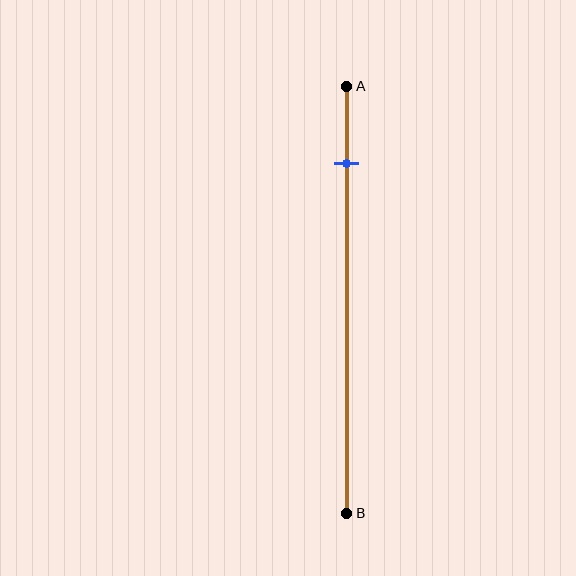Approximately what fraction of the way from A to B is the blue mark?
The blue mark is approximately 20% of the way from A to B.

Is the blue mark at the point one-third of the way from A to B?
No, the mark is at about 20% from A, not at the 33% one-third point.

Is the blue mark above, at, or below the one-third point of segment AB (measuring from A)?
The blue mark is above the one-third point of segment AB.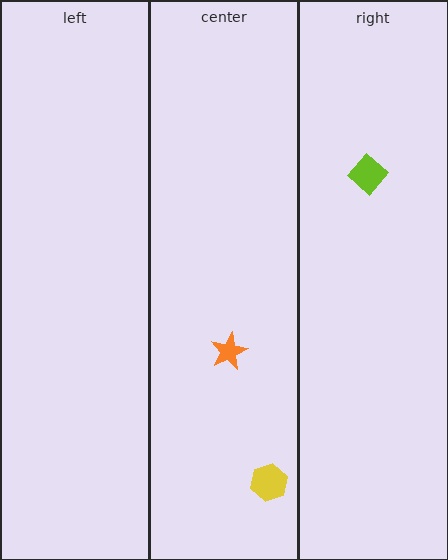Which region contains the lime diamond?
The right region.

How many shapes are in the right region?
1.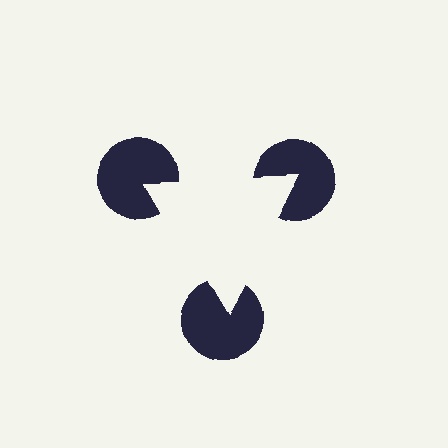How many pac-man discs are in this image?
There are 3 — one at each vertex of the illusory triangle.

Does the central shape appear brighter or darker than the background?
It typically appears slightly brighter than the background, even though no actual brightness change is drawn.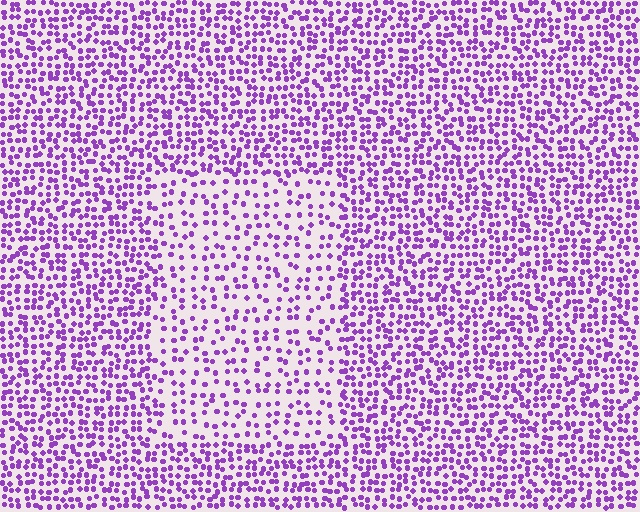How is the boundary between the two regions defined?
The boundary is defined by a change in element density (approximately 1.9x ratio). All elements are the same color, size, and shape.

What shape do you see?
I see a rectangle.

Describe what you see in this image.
The image contains small purple elements arranged at two different densities. A rectangle-shaped region is visible where the elements are less densely packed than the surrounding area.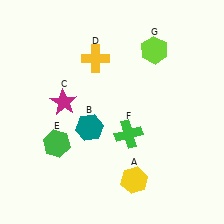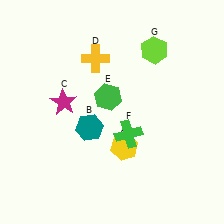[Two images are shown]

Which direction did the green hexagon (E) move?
The green hexagon (E) moved right.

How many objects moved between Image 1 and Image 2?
2 objects moved between the two images.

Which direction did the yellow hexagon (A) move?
The yellow hexagon (A) moved up.